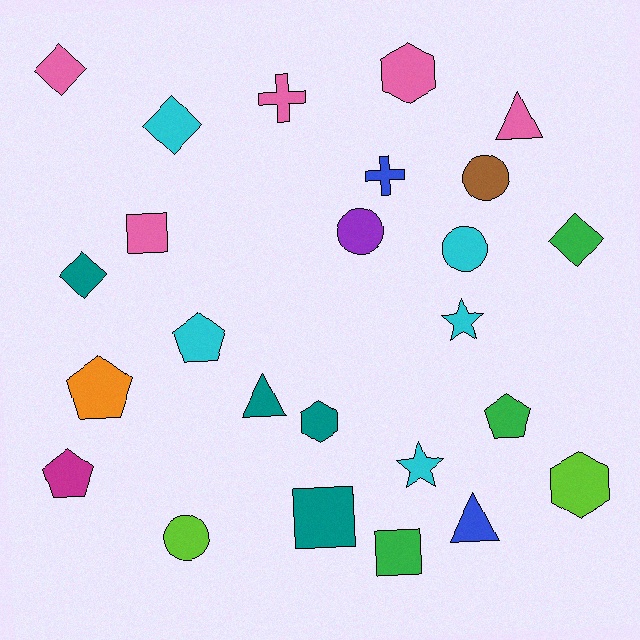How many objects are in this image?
There are 25 objects.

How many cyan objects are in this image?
There are 5 cyan objects.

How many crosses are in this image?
There are 2 crosses.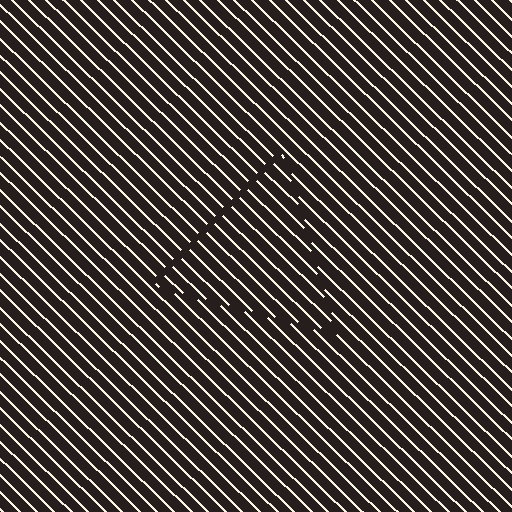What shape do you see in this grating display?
An illusory triangle. The interior of the shape contains the same grating, shifted by half a period — the contour is defined by the phase discontinuity where line-ends from the inner and outer gratings abut.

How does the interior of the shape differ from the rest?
The interior of the shape contains the same grating, shifted by half a period — the contour is defined by the phase discontinuity where line-ends from the inner and outer gratings abut.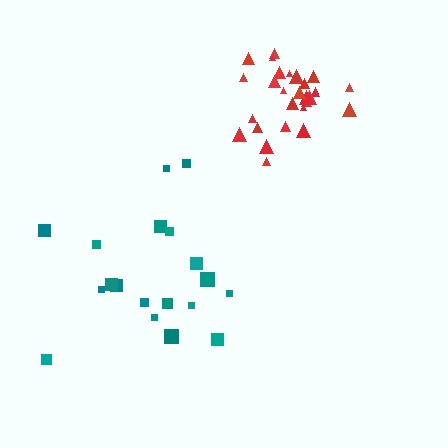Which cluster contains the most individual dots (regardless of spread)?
Red (28).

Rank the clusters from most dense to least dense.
red, teal.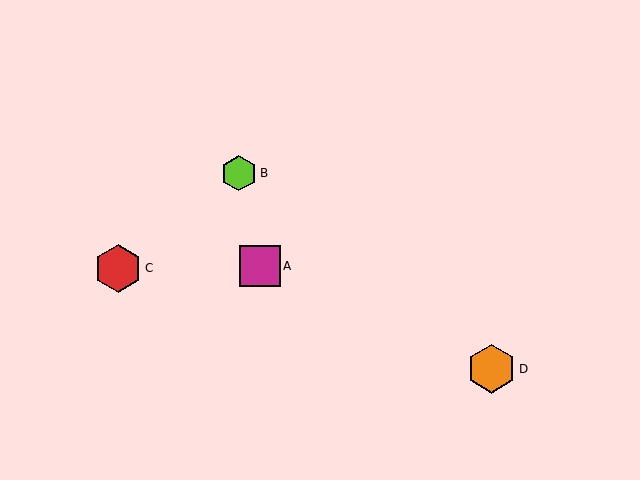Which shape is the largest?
The orange hexagon (labeled D) is the largest.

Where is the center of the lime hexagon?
The center of the lime hexagon is at (239, 173).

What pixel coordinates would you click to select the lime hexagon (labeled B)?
Click at (239, 173) to select the lime hexagon B.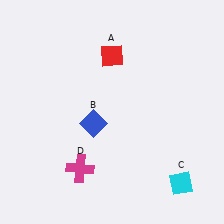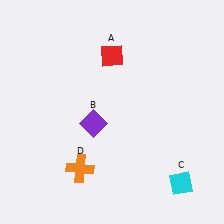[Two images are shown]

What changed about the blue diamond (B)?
In Image 1, B is blue. In Image 2, it changed to purple.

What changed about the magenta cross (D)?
In Image 1, D is magenta. In Image 2, it changed to orange.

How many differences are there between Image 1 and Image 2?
There are 2 differences between the two images.